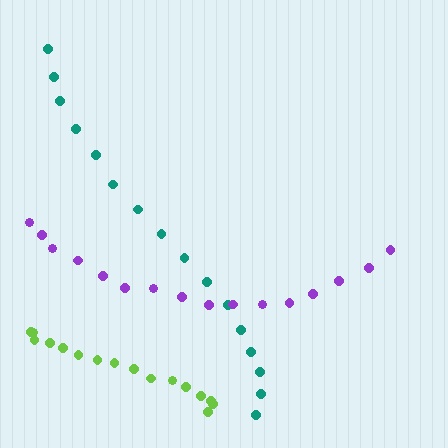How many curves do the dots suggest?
There are 3 distinct paths.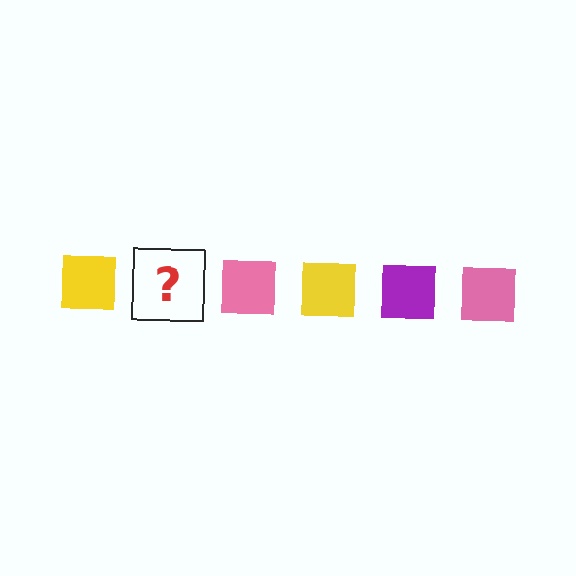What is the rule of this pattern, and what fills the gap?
The rule is that the pattern cycles through yellow, purple, pink squares. The gap should be filled with a purple square.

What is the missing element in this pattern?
The missing element is a purple square.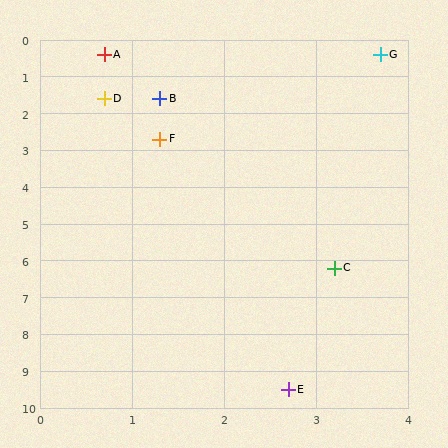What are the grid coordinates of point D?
Point D is at approximately (0.7, 1.6).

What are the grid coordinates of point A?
Point A is at approximately (0.7, 0.4).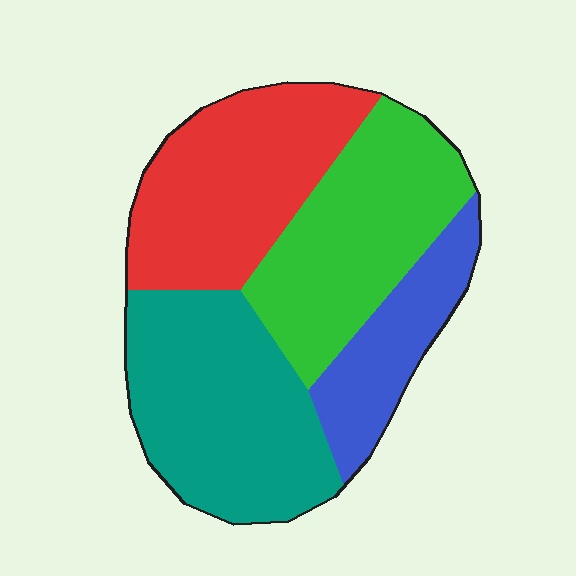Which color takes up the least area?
Blue, at roughly 15%.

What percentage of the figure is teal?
Teal covers roughly 30% of the figure.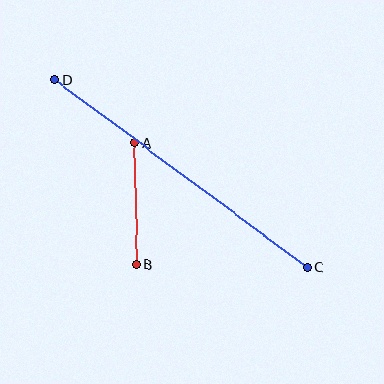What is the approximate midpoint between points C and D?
The midpoint is at approximately (181, 174) pixels.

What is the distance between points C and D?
The distance is approximately 315 pixels.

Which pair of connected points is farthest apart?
Points C and D are farthest apart.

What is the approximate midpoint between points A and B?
The midpoint is at approximately (135, 204) pixels.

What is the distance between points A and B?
The distance is approximately 122 pixels.